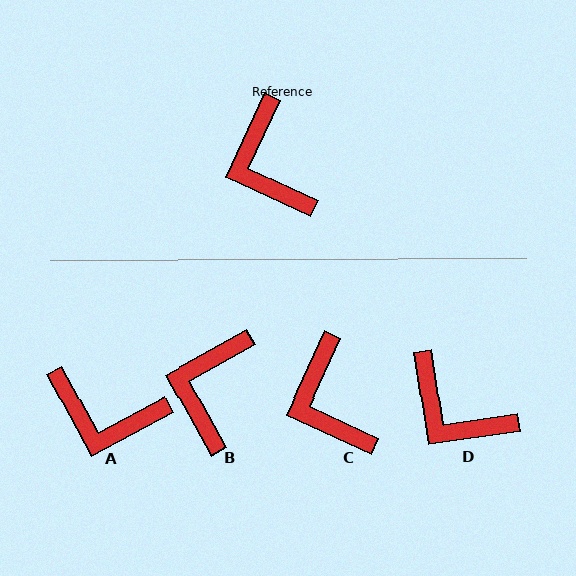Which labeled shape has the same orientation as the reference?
C.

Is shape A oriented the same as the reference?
No, it is off by about 53 degrees.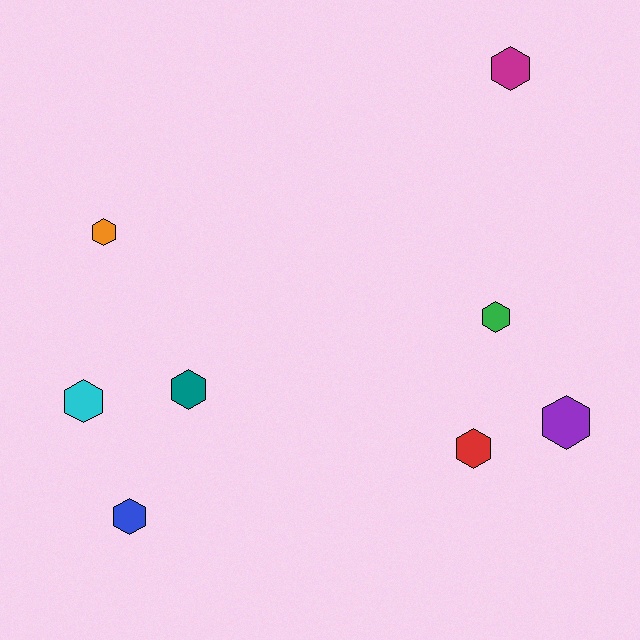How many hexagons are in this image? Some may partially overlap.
There are 8 hexagons.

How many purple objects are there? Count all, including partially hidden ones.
There is 1 purple object.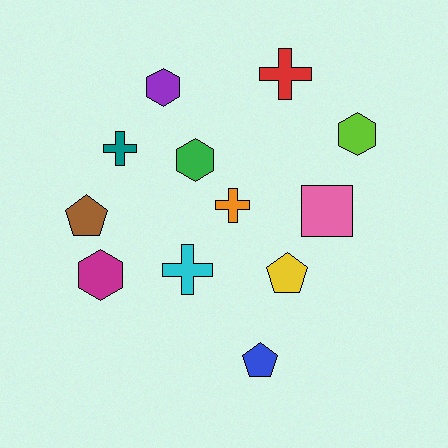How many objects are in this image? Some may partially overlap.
There are 12 objects.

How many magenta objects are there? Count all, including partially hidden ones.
There is 1 magenta object.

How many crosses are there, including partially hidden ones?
There are 4 crosses.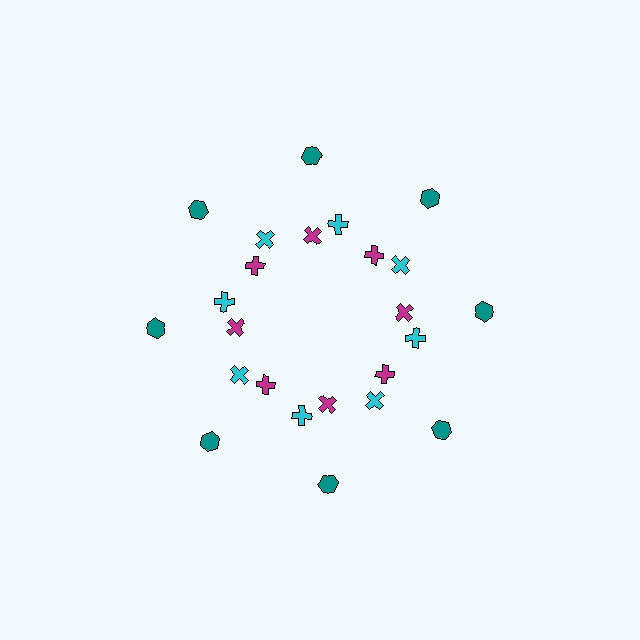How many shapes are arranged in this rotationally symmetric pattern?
There are 24 shapes, arranged in 8 groups of 3.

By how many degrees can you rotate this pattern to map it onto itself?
The pattern maps onto itself every 45 degrees of rotation.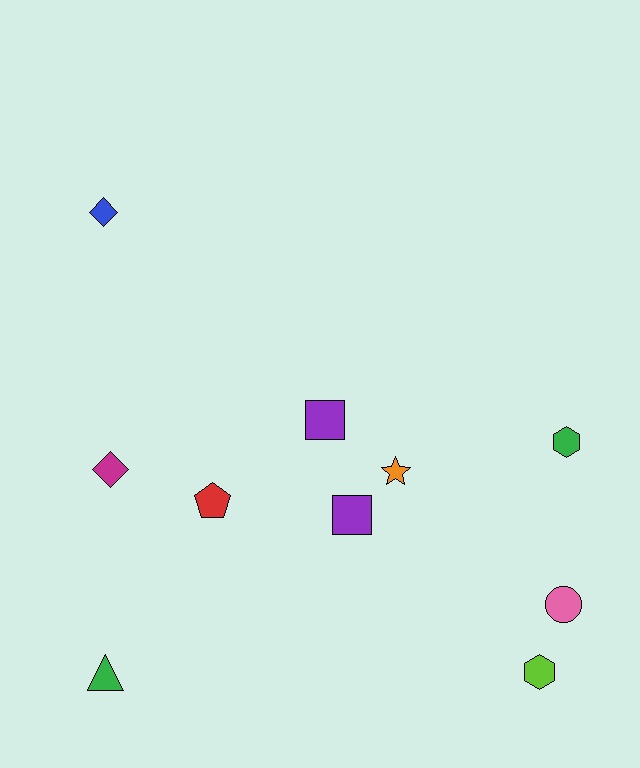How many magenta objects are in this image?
There is 1 magenta object.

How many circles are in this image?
There is 1 circle.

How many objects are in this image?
There are 10 objects.